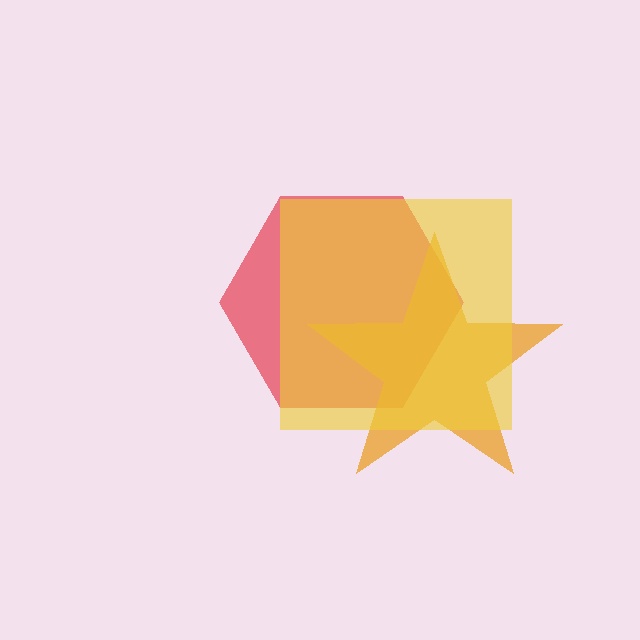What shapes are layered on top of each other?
The layered shapes are: a red hexagon, an orange star, a yellow square.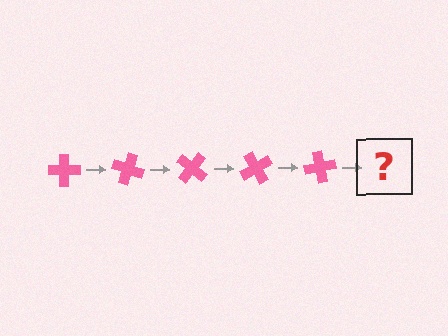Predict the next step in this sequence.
The next step is a pink cross rotated 100 degrees.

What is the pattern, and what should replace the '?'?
The pattern is that the cross rotates 20 degrees each step. The '?' should be a pink cross rotated 100 degrees.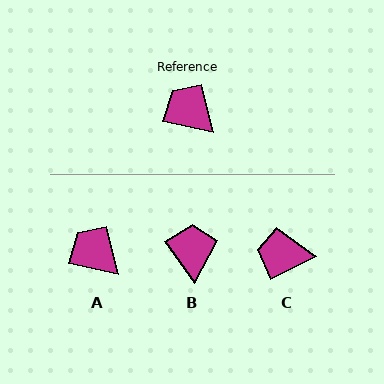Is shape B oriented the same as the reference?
No, it is off by about 42 degrees.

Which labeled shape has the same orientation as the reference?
A.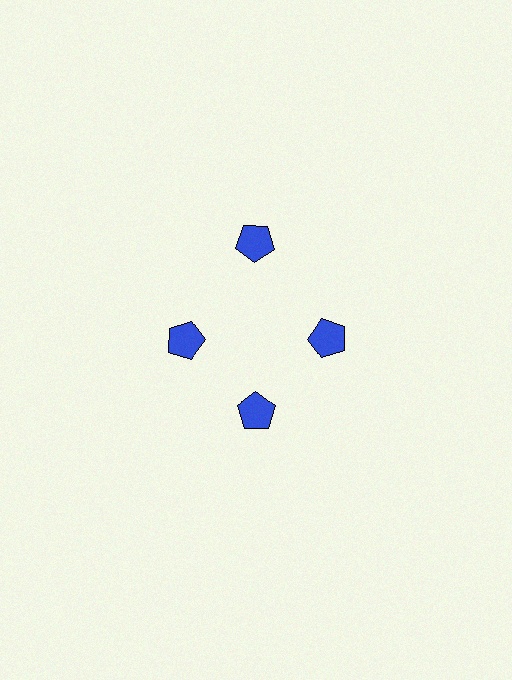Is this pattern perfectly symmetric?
No. The 4 blue pentagons are arranged in a ring, but one element near the 12 o'clock position is pushed outward from the center, breaking the 4-fold rotational symmetry.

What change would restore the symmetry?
The symmetry would be restored by moving it inward, back onto the ring so that all 4 pentagons sit at equal angles and equal distance from the center.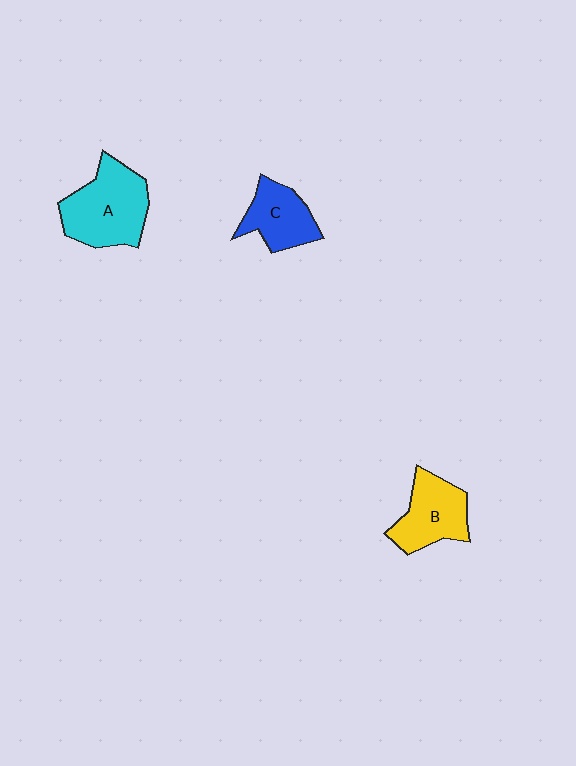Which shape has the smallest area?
Shape C (blue).